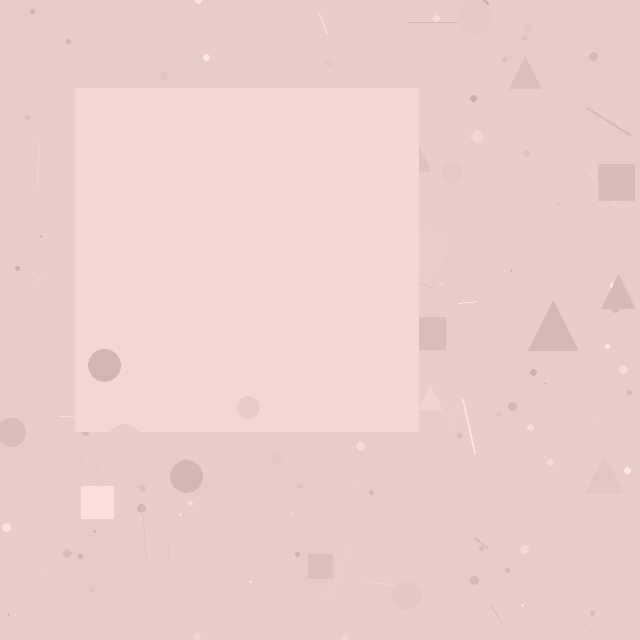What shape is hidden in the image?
A square is hidden in the image.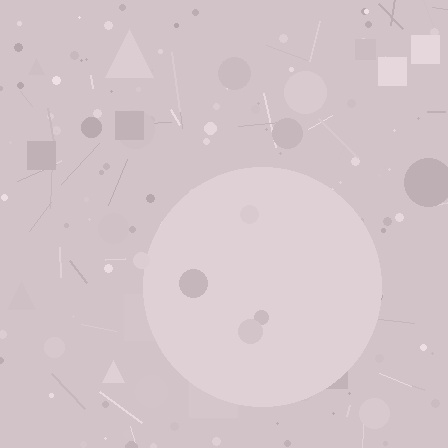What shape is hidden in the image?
A circle is hidden in the image.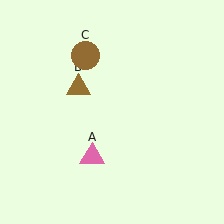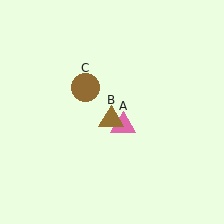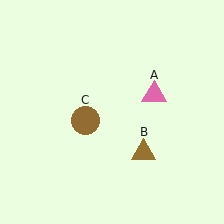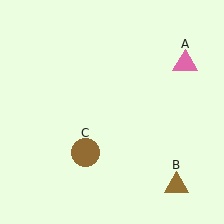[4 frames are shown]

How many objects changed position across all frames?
3 objects changed position: pink triangle (object A), brown triangle (object B), brown circle (object C).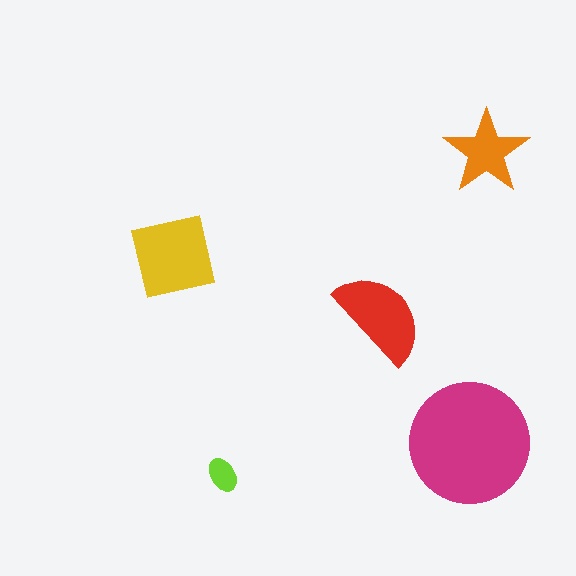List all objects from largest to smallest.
The magenta circle, the yellow square, the red semicircle, the orange star, the lime ellipse.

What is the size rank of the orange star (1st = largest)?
4th.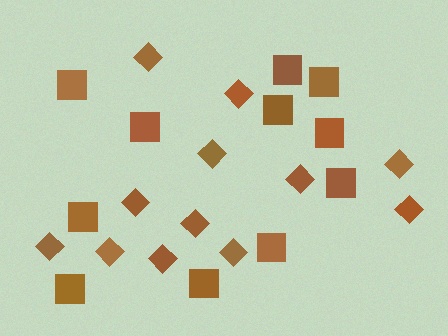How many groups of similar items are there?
There are 2 groups: one group of squares (11) and one group of diamonds (12).